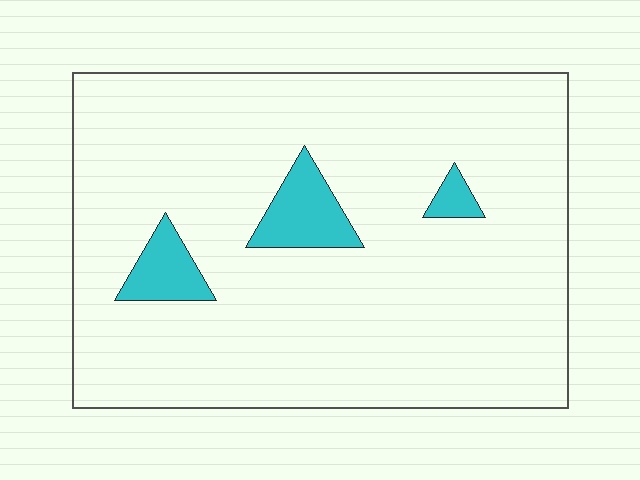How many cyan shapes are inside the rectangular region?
3.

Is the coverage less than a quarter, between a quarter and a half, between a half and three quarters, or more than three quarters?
Less than a quarter.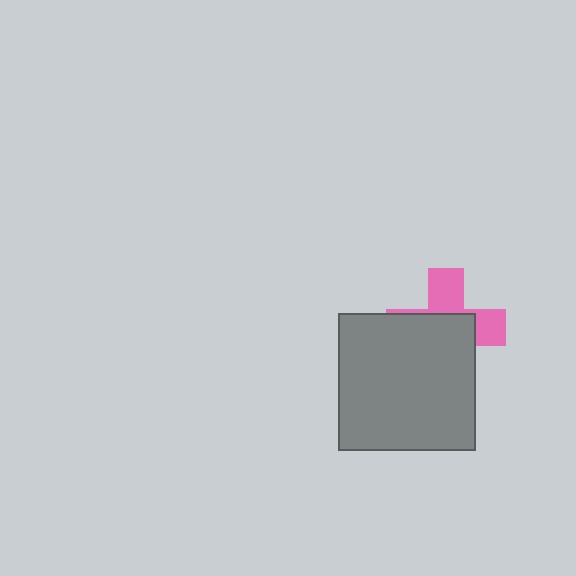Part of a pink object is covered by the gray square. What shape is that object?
It is a cross.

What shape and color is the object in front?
The object in front is a gray square.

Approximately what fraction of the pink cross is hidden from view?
Roughly 60% of the pink cross is hidden behind the gray square.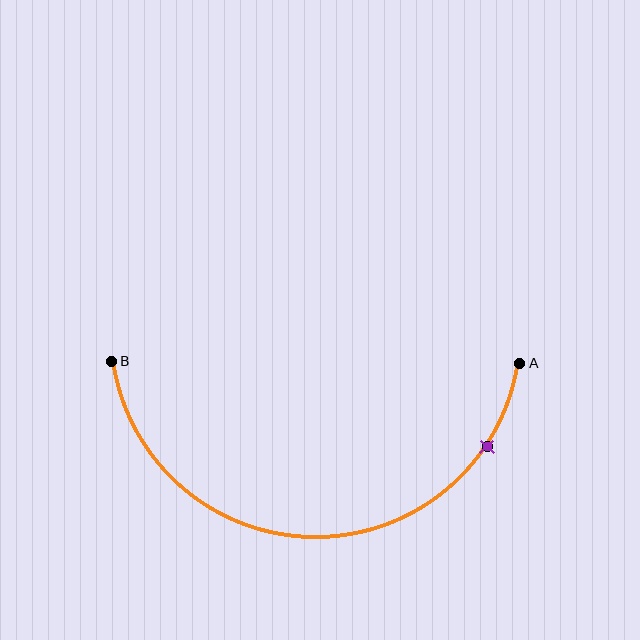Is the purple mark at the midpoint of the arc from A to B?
No. The purple mark lies on the arc but is closer to endpoint A. The arc midpoint would be at the point on the curve equidistant along the arc from both A and B.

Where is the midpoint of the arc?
The arc midpoint is the point on the curve farthest from the straight line joining A and B. It sits below that line.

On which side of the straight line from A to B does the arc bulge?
The arc bulges below the straight line connecting A and B.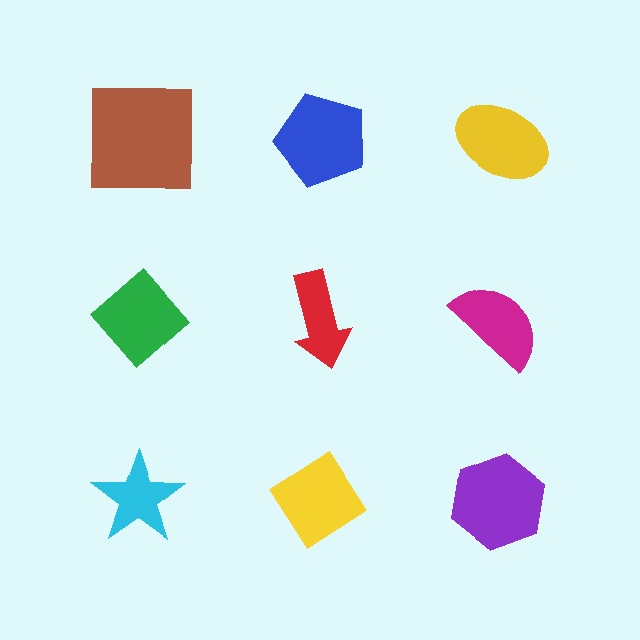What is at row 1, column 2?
A blue pentagon.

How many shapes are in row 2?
3 shapes.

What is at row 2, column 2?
A red arrow.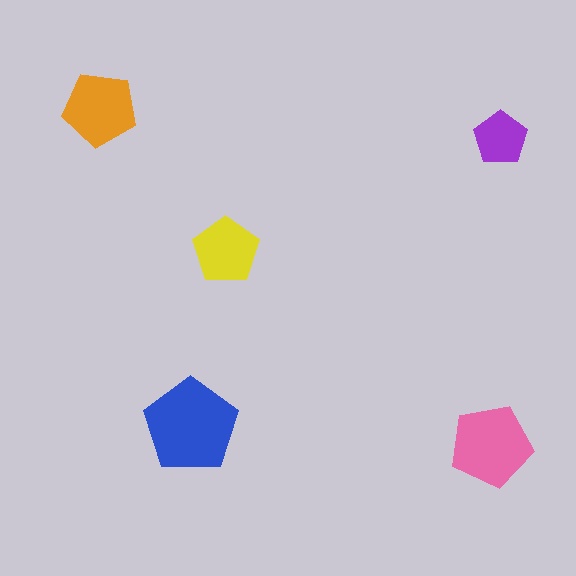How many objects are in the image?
There are 5 objects in the image.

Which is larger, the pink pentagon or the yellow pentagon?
The pink one.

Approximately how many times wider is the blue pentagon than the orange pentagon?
About 1.5 times wider.